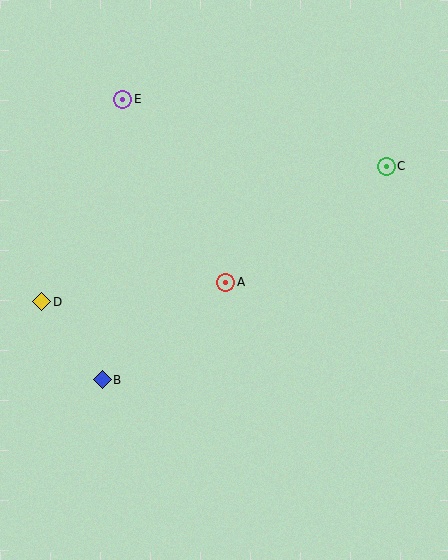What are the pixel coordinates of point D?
Point D is at (42, 302).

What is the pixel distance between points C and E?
The distance between C and E is 272 pixels.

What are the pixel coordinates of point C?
Point C is at (386, 166).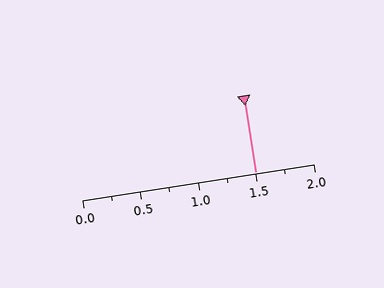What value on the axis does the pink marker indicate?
The marker indicates approximately 1.5.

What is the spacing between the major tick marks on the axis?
The major ticks are spaced 0.5 apart.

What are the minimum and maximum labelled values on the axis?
The axis runs from 0.0 to 2.0.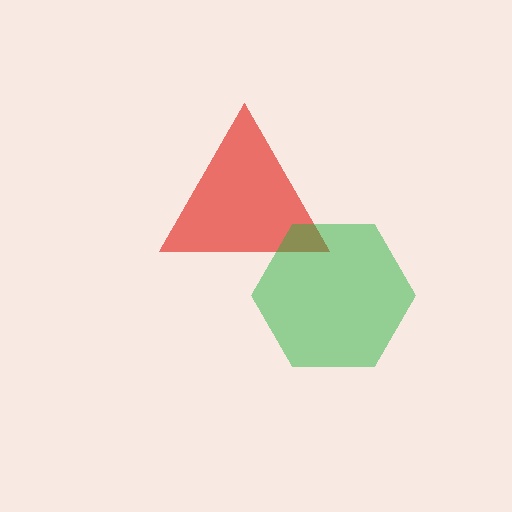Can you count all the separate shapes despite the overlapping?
Yes, there are 2 separate shapes.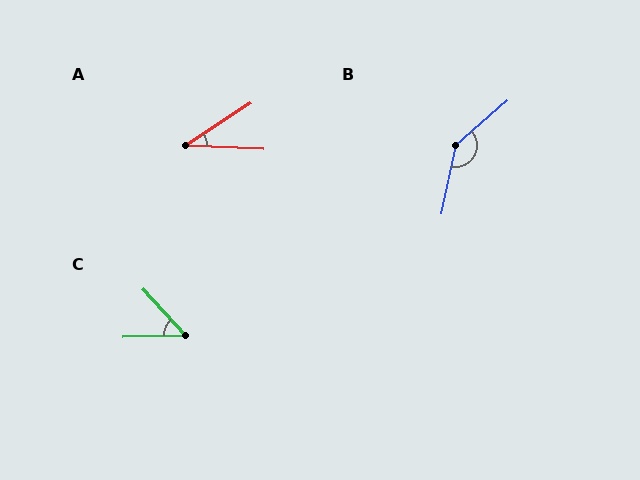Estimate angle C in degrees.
Approximately 49 degrees.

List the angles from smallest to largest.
A (35°), C (49°), B (143°).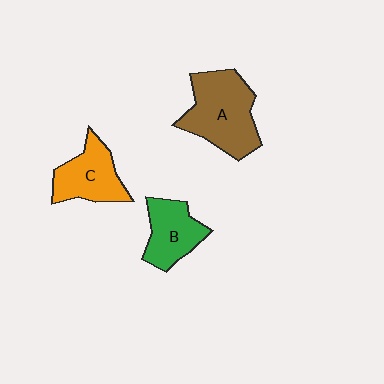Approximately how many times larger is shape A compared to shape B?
Approximately 1.6 times.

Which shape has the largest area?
Shape A (brown).